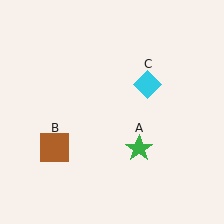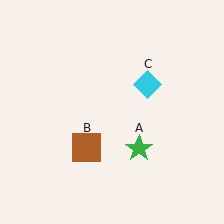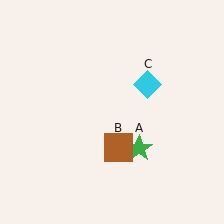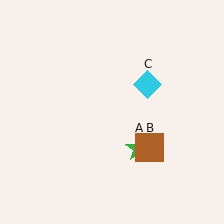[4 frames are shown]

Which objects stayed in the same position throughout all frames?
Green star (object A) and cyan diamond (object C) remained stationary.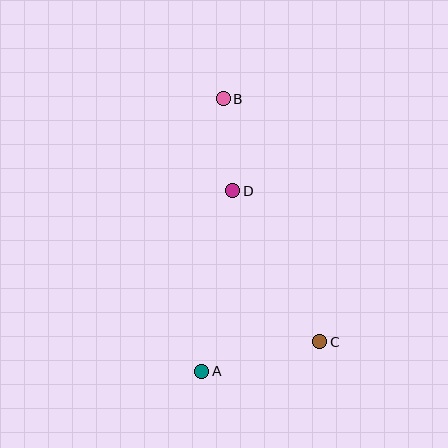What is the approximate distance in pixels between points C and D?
The distance between C and D is approximately 175 pixels.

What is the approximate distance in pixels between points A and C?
The distance between A and C is approximately 122 pixels.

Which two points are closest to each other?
Points B and D are closest to each other.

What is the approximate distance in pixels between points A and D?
The distance between A and D is approximately 183 pixels.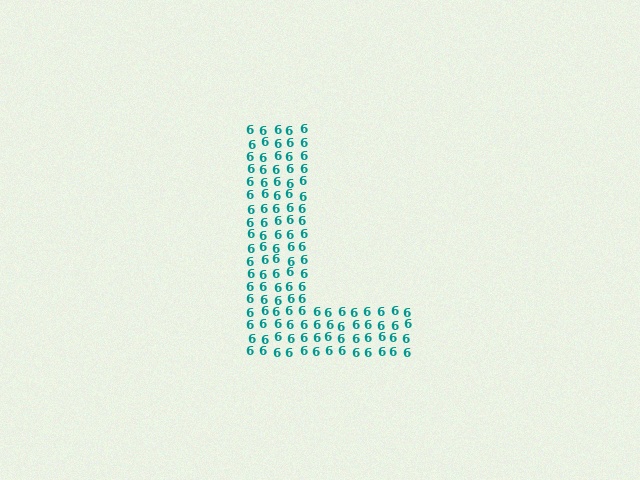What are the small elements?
The small elements are digit 6's.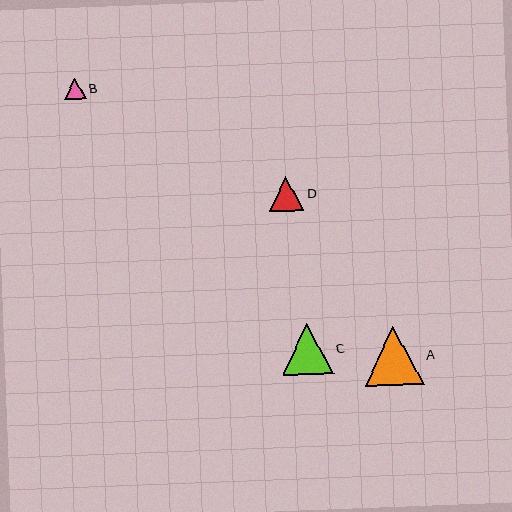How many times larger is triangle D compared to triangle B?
Triangle D is approximately 1.6 times the size of triangle B.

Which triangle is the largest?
Triangle A is the largest with a size of approximately 59 pixels.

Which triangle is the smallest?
Triangle B is the smallest with a size of approximately 21 pixels.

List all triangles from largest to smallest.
From largest to smallest: A, C, D, B.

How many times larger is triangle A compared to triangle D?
Triangle A is approximately 1.7 times the size of triangle D.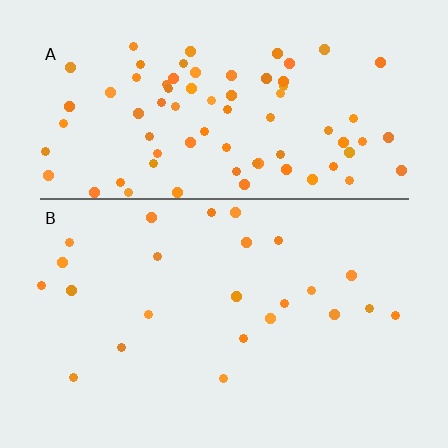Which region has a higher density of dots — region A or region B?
A (the top).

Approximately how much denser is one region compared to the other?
Approximately 3.3× — region A over region B.